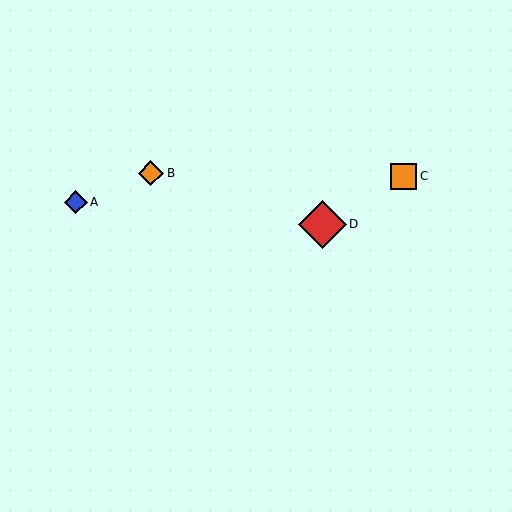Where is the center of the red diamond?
The center of the red diamond is at (322, 224).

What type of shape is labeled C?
Shape C is an orange square.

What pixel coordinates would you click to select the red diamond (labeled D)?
Click at (322, 224) to select the red diamond D.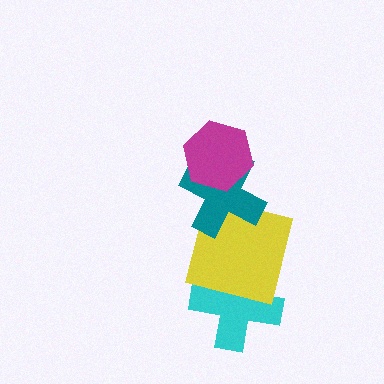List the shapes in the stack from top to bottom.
From top to bottom: the magenta hexagon, the teal cross, the yellow square, the cyan cross.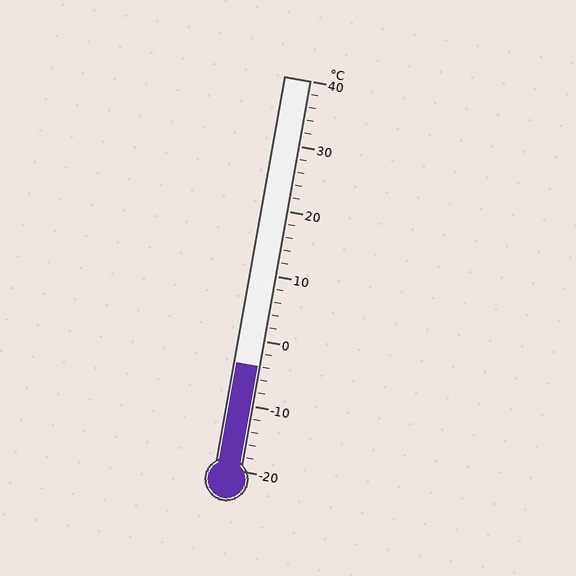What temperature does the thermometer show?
The thermometer shows approximately -4°C.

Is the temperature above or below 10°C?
The temperature is below 10°C.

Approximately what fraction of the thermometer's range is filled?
The thermometer is filled to approximately 25% of its range.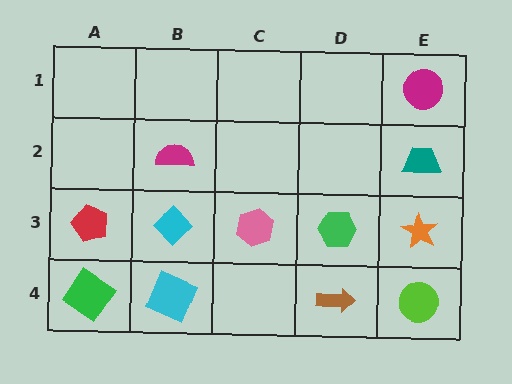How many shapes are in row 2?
2 shapes.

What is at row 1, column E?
A magenta circle.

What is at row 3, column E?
An orange star.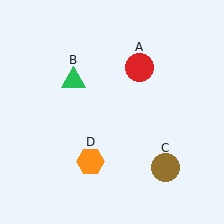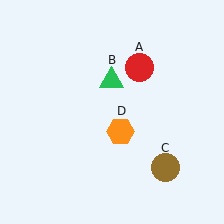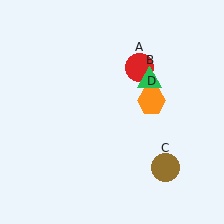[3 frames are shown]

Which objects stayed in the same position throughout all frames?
Red circle (object A) and brown circle (object C) remained stationary.